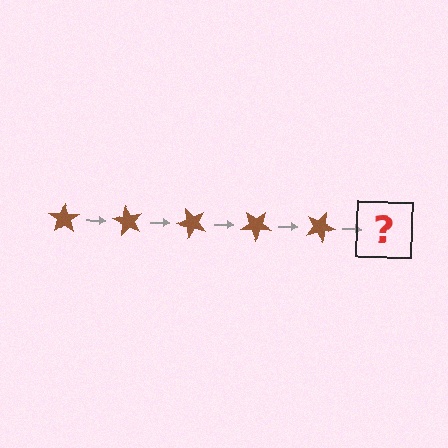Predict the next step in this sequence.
The next step is a brown star rotated 300 degrees.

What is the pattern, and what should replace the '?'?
The pattern is that the star rotates 60 degrees each step. The '?' should be a brown star rotated 300 degrees.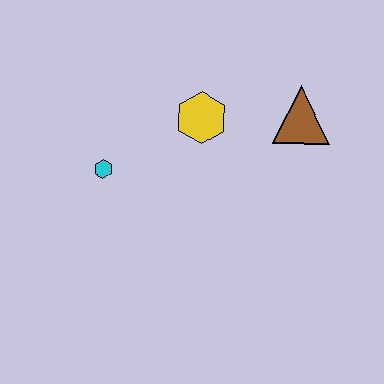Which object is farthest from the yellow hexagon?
The cyan hexagon is farthest from the yellow hexagon.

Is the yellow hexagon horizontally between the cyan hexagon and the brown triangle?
Yes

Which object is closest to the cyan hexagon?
The yellow hexagon is closest to the cyan hexagon.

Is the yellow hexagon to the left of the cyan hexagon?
No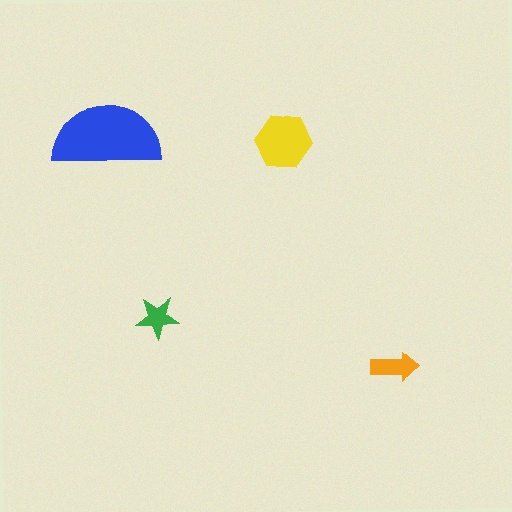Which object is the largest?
The blue semicircle.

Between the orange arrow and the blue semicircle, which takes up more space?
The blue semicircle.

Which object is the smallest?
The green star.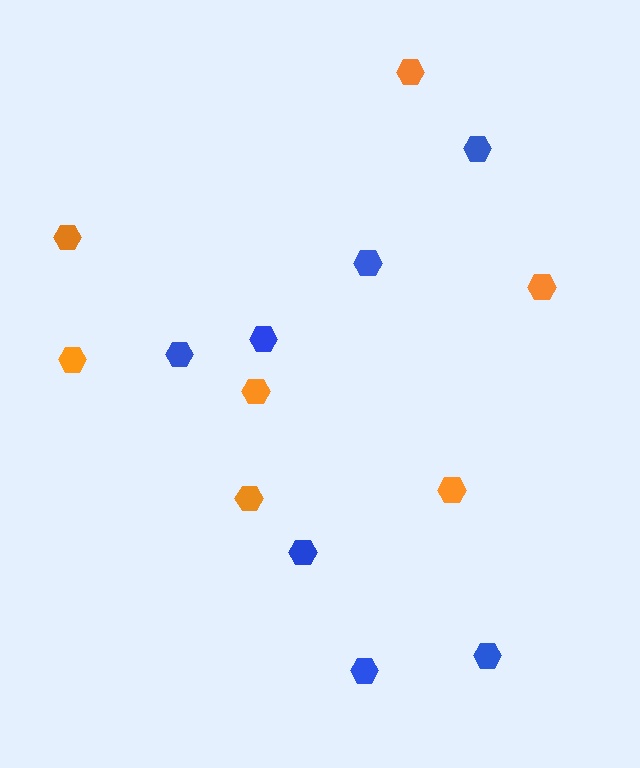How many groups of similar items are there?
There are 2 groups: one group of orange hexagons (7) and one group of blue hexagons (7).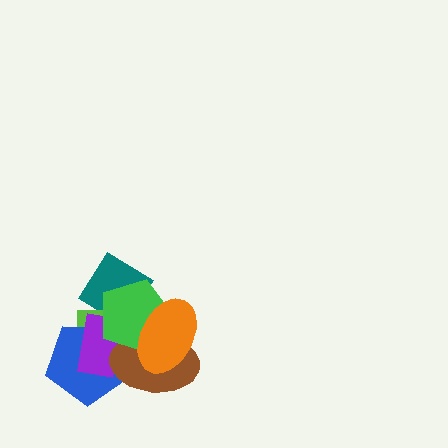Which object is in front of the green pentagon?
The orange ellipse is in front of the green pentagon.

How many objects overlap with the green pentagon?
6 objects overlap with the green pentagon.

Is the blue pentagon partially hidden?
Yes, it is partially covered by another shape.